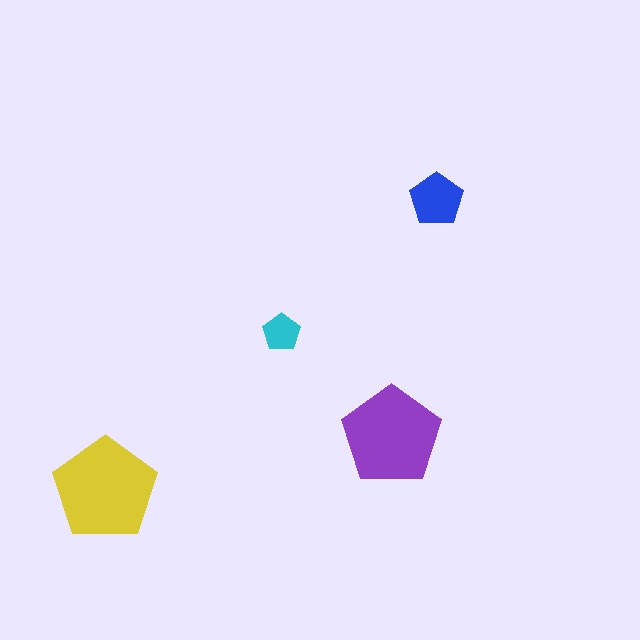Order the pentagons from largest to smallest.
the yellow one, the purple one, the blue one, the cyan one.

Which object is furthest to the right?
The blue pentagon is rightmost.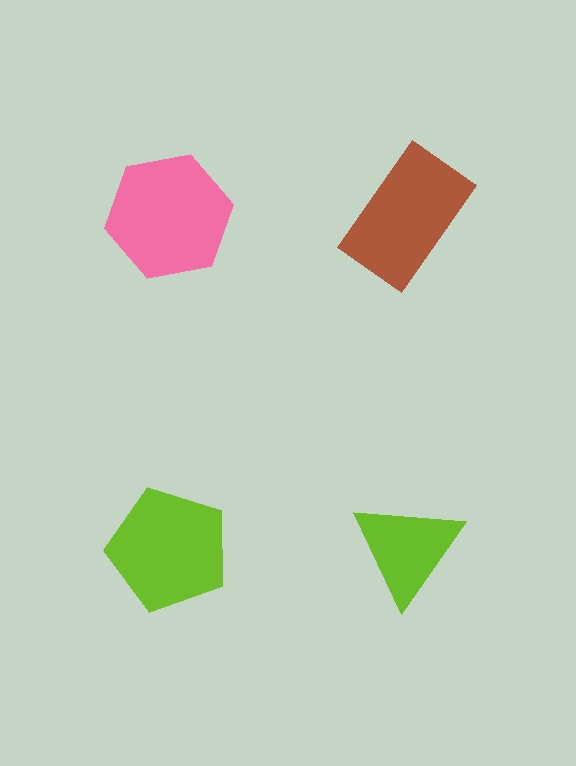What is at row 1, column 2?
A brown rectangle.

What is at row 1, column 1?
A pink hexagon.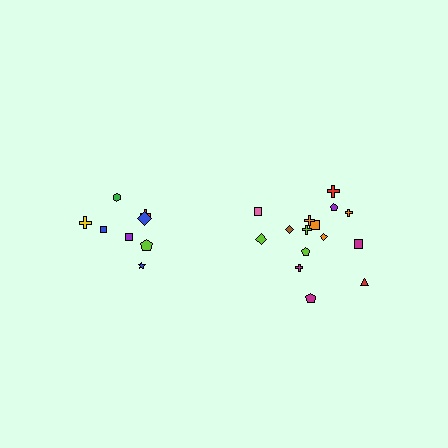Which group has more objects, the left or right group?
The right group.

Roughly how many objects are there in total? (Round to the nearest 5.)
Roughly 25 objects in total.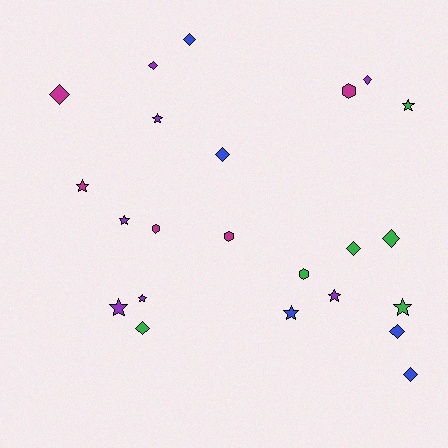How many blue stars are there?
There is 1 blue star.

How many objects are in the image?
There are 23 objects.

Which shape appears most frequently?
Diamond, with 10 objects.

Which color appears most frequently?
Purple, with 7 objects.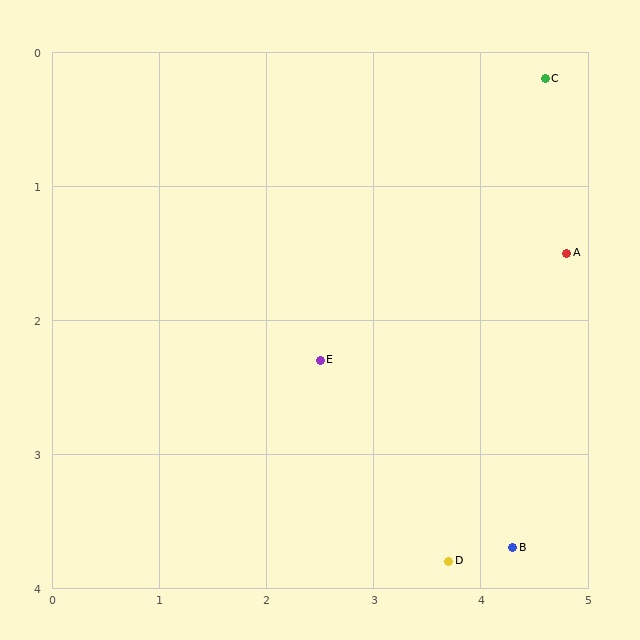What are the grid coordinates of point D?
Point D is at approximately (3.7, 3.8).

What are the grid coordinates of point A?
Point A is at approximately (4.8, 1.5).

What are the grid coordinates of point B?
Point B is at approximately (4.3, 3.7).